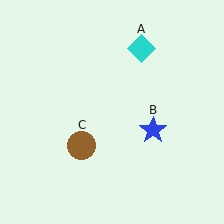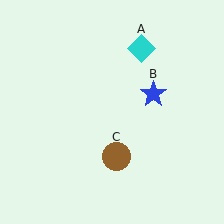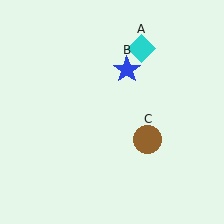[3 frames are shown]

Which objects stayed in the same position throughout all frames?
Cyan diamond (object A) remained stationary.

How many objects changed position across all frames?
2 objects changed position: blue star (object B), brown circle (object C).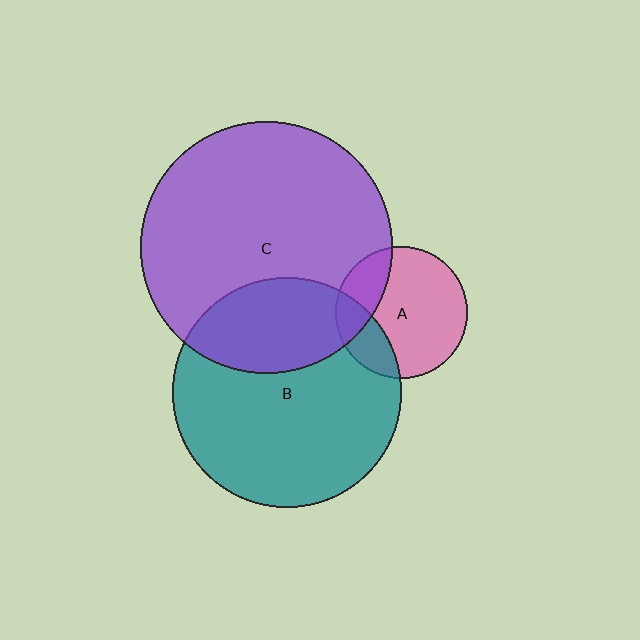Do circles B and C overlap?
Yes.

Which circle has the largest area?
Circle C (purple).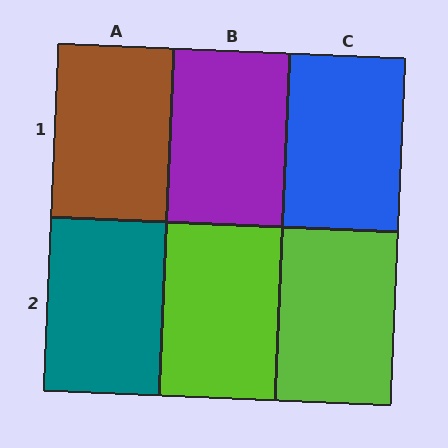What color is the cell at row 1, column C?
Blue.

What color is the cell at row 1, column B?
Purple.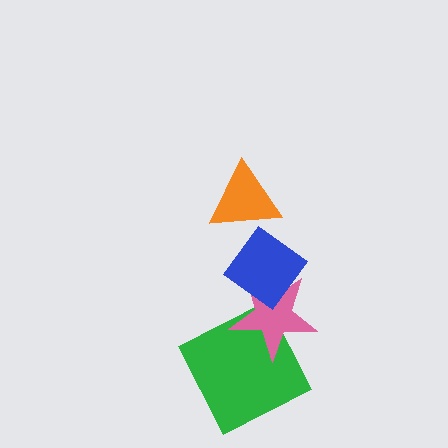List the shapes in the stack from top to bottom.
From top to bottom: the orange triangle, the blue diamond, the pink star, the green square.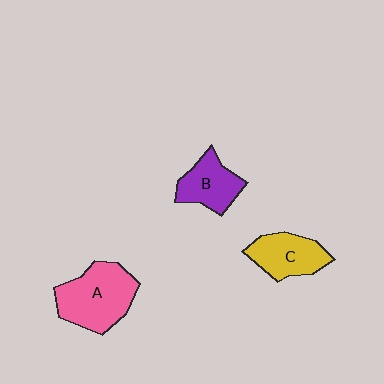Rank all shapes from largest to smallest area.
From largest to smallest: A (pink), C (yellow), B (purple).